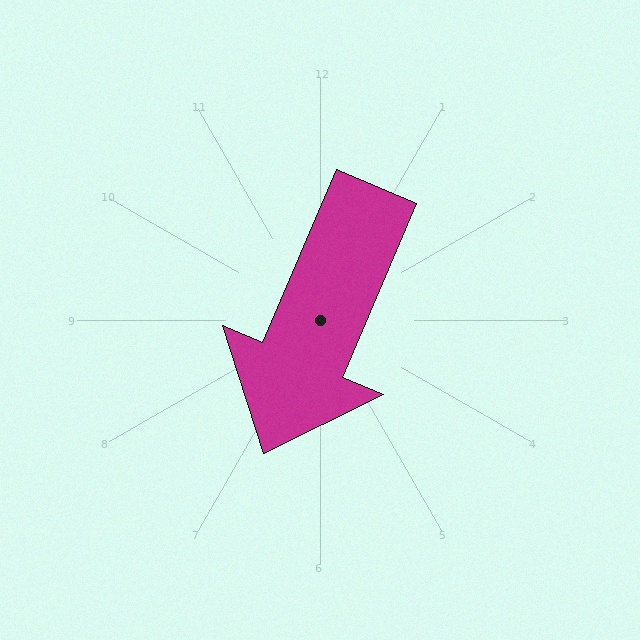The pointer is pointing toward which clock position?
Roughly 7 o'clock.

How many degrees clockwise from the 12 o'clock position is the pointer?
Approximately 203 degrees.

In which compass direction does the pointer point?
Southwest.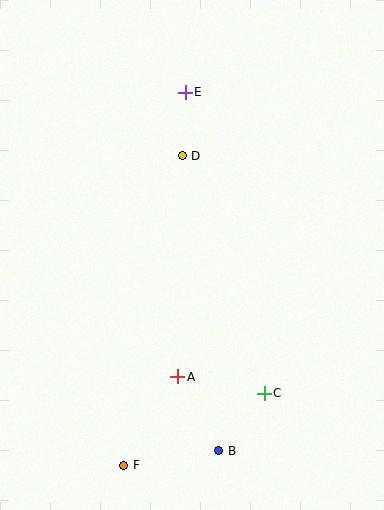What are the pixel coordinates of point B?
Point B is at (219, 451).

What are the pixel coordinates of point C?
Point C is at (264, 393).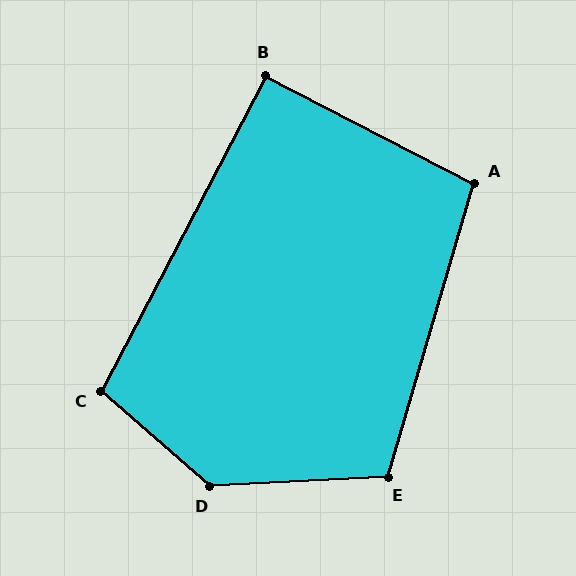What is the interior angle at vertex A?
Approximately 101 degrees (obtuse).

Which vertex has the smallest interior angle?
B, at approximately 90 degrees.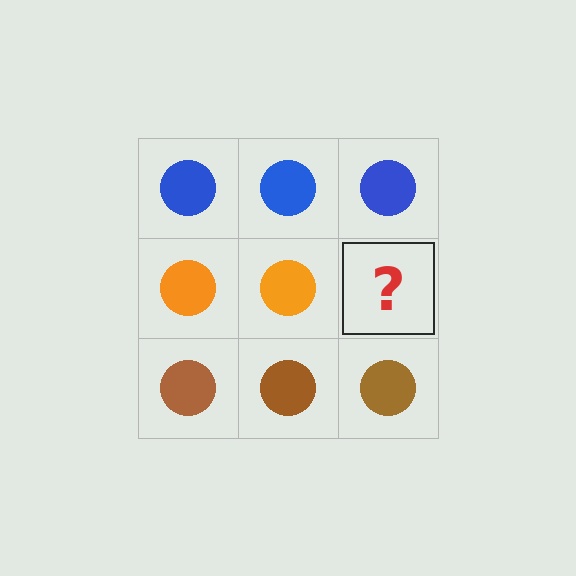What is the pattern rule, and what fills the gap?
The rule is that each row has a consistent color. The gap should be filled with an orange circle.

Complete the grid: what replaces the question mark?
The question mark should be replaced with an orange circle.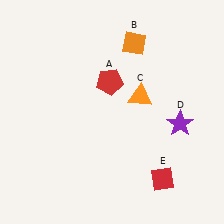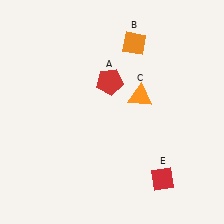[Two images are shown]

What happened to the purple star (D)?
The purple star (D) was removed in Image 2. It was in the bottom-right area of Image 1.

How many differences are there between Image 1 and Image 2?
There is 1 difference between the two images.